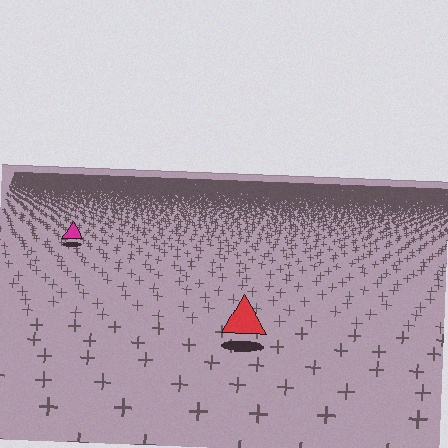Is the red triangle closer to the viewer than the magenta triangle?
Yes. The red triangle is closer — you can tell from the texture gradient: the ground texture is coarser near it.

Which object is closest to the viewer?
The red triangle is closest. The texture marks near it are larger and more spread out.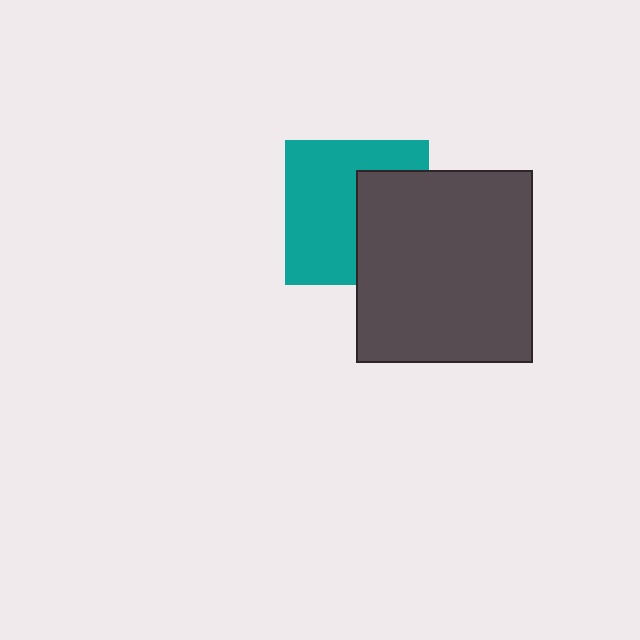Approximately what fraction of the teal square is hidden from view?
Roughly 41% of the teal square is hidden behind the dark gray rectangle.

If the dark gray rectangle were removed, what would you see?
You would see the complete teal square.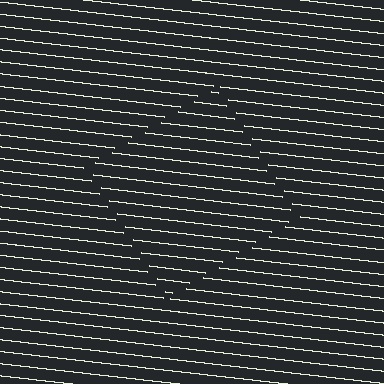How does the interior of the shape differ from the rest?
The interior of the shape contains the same grating, shifted by half a period — the contour is defined by the phase discontinuity where line-ends from the inner and outer gratings abut.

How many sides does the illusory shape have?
4 sides — the line-ends trace a square.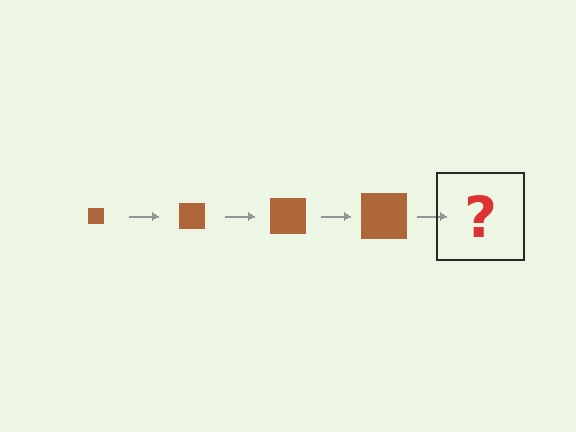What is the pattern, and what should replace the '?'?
The pattern is that the square gets progressively larger each step. The '?' should be a brown square, larger than the previous one.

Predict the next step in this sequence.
The next step is a brown square, larger than the previous one.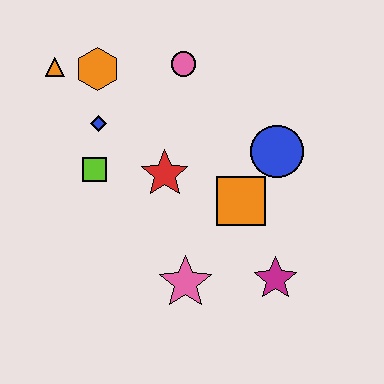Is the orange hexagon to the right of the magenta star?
No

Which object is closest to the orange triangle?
The orange hexagon is closest to the orange triangle.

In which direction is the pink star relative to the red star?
The pink star is below the red star.